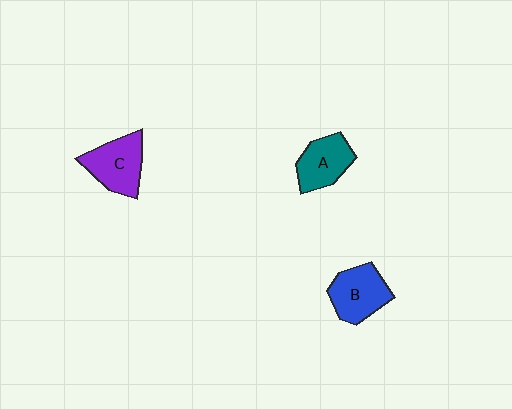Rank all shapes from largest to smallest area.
From largest to smallest: C (purple), B (blue), A (teal).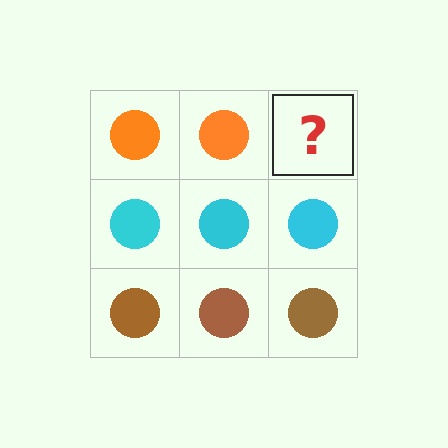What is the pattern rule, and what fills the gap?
The rule is that each row has a consistent color. The gap should be filled with an orange circle.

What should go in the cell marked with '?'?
The missing cell should contain an orange circle.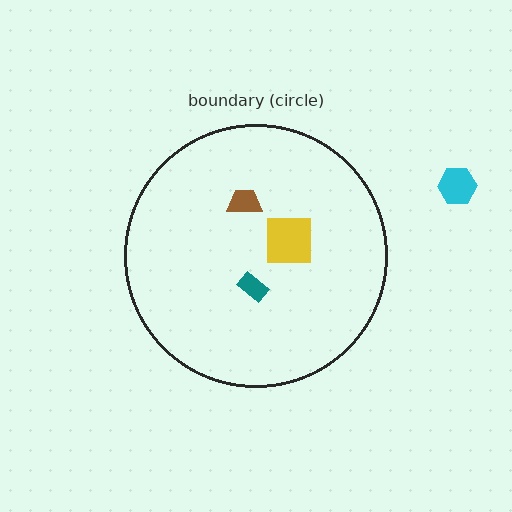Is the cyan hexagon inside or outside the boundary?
Outside.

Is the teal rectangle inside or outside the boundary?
Inside.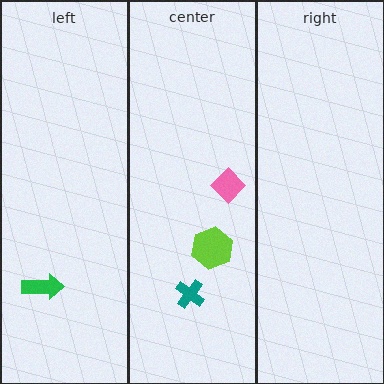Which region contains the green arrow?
The left region.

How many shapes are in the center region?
3.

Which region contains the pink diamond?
The center region.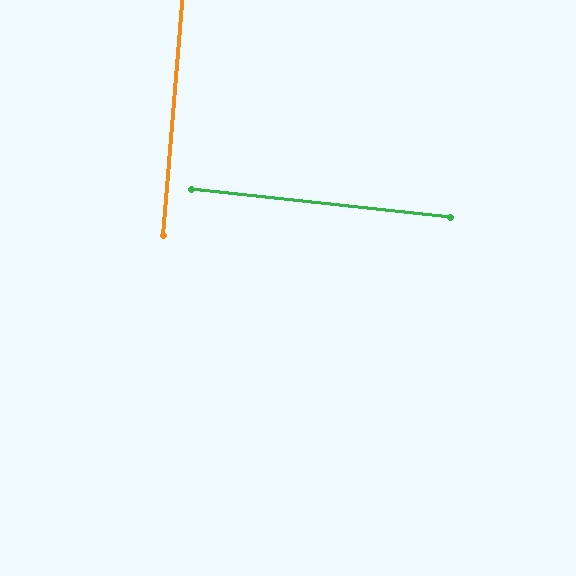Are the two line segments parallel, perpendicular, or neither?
Perpendicular — they meet at approximately 89°.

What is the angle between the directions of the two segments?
Approximately 89 degrees.